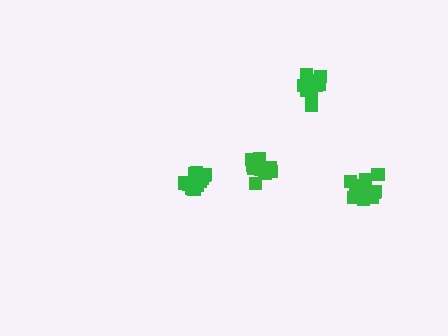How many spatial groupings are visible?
There are 4 spatial groupings.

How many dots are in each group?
Group 1: 13 dots, Group 2: 15 dots, Group 3: 13 dots, Group 4: 15 dots (56 total).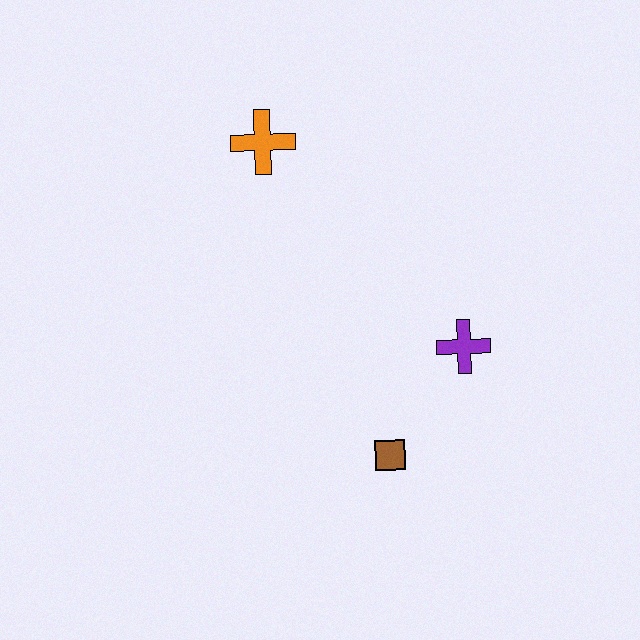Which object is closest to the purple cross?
The brown square is closest to the purple cross.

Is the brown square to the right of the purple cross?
No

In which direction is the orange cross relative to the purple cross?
The orange cross is above the purple cross.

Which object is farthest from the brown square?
The orange cross is farthest from the brown square.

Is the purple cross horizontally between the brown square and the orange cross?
No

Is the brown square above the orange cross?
No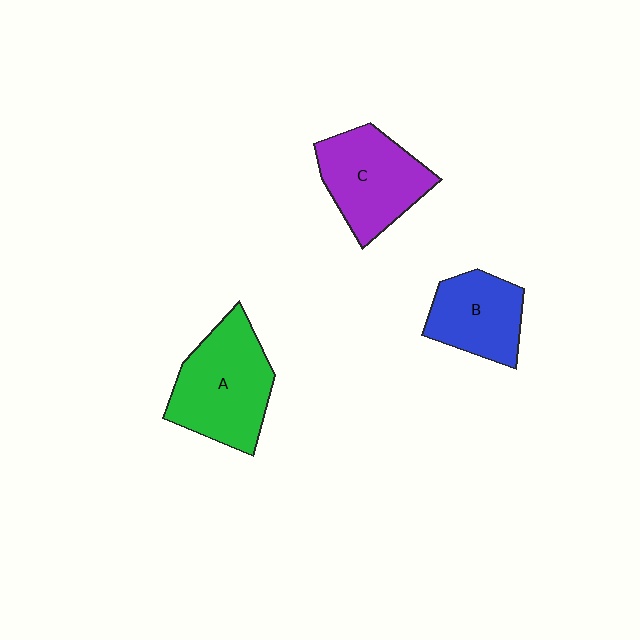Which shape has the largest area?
Shape A (green).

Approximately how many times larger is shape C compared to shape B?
Approximately 1.3 times.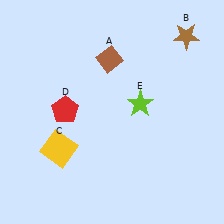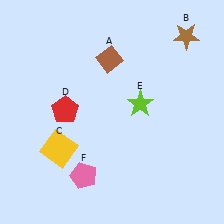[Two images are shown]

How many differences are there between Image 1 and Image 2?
There is 1 difference between the two images.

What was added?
A pink pentagon (F) was added in Image 2.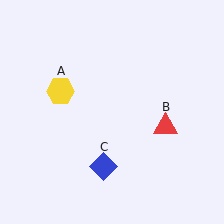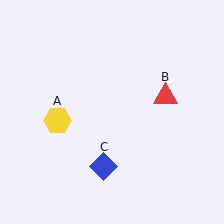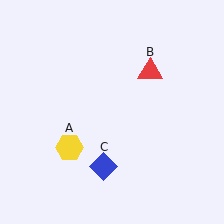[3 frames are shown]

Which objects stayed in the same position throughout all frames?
Blue diamond (object C) remained stationary.